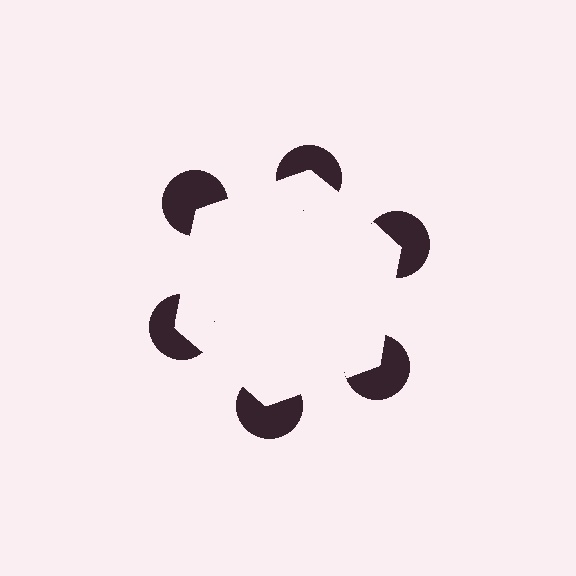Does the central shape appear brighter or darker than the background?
It typically appears slightly brighter than the background, even though no actual brightness change is drawn.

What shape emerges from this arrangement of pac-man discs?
An illusory hexagon — its edges are inferred from the aligned wedge cuts in the pac-man discs, not physically drawn.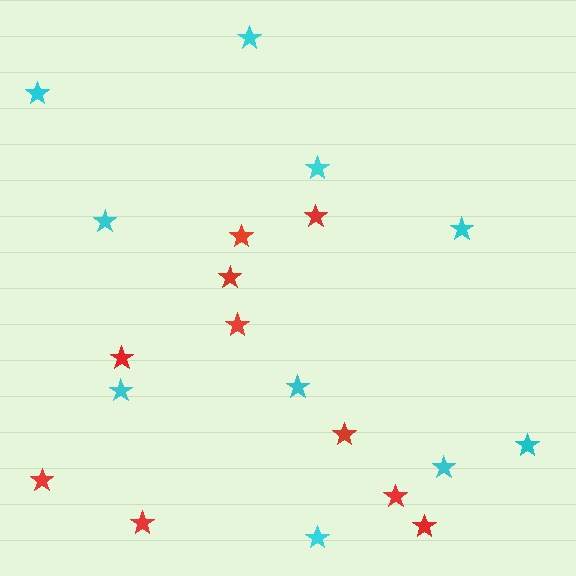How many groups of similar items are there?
There are 2 groups: one group of red stars (10) and one group of cyan stars (10).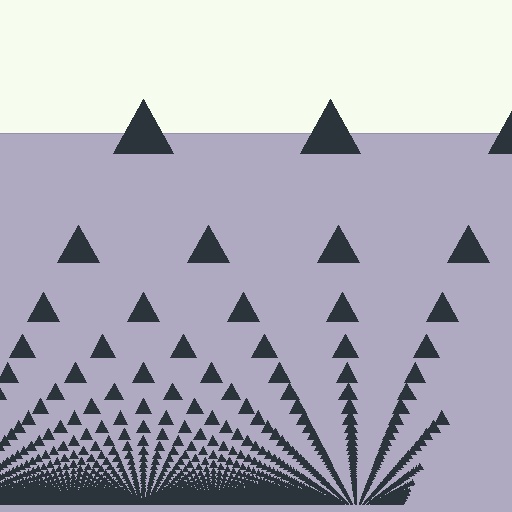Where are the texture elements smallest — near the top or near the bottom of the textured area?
Near the bottom.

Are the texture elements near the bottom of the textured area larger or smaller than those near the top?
Smaller. The gradient is inverted — elements near the bottom are smaller and denser.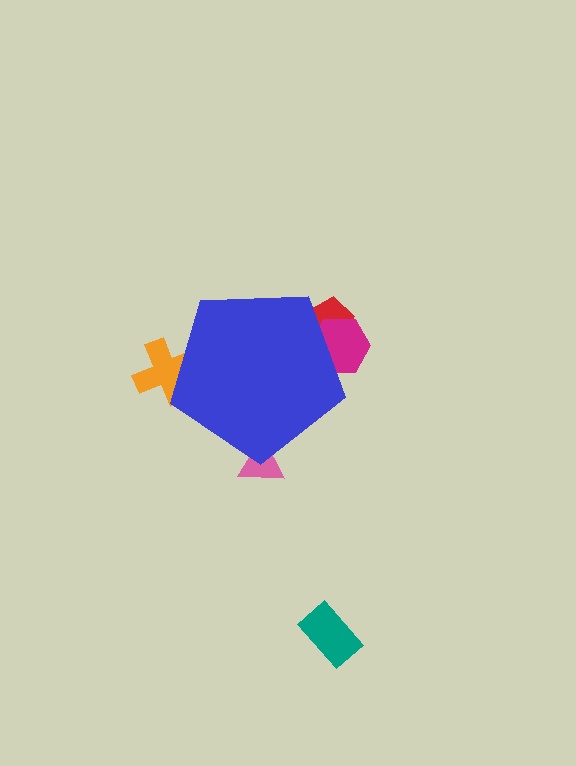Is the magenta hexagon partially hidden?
Yes, the magenta hexagon is partially hidden behind the blue pentagon.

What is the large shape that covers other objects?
A blue pentagon.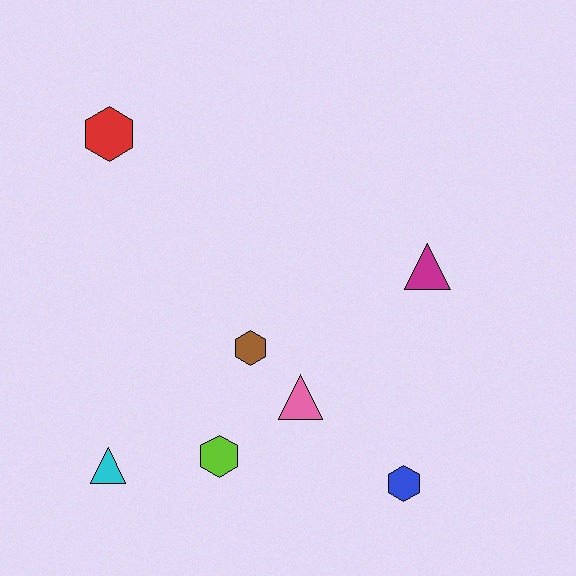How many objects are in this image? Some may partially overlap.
There are 7 objects.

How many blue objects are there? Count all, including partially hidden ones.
There is 1 blue object.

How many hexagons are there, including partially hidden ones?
There are 4 hexagons.